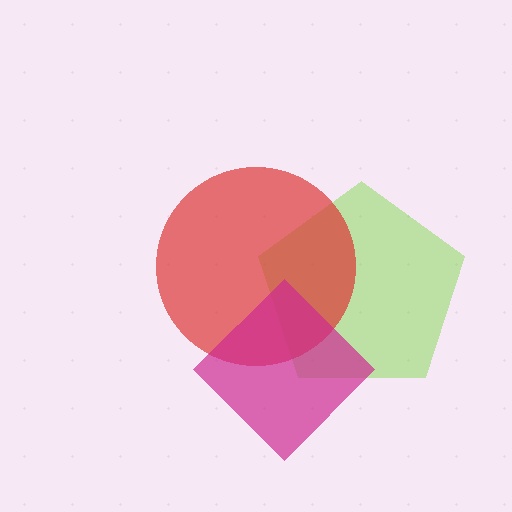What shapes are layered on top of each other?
The layered shapes are: a lime pentagon, a red circle, a magenta diamond.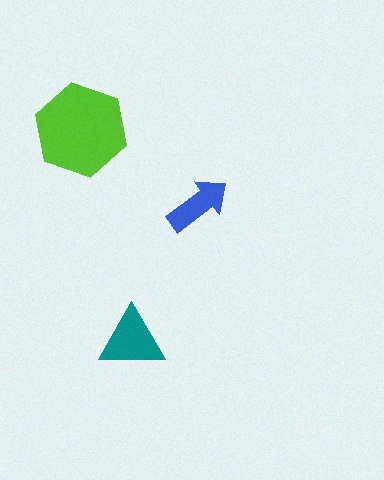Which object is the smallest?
The blue arrow.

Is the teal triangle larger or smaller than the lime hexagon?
Smaller.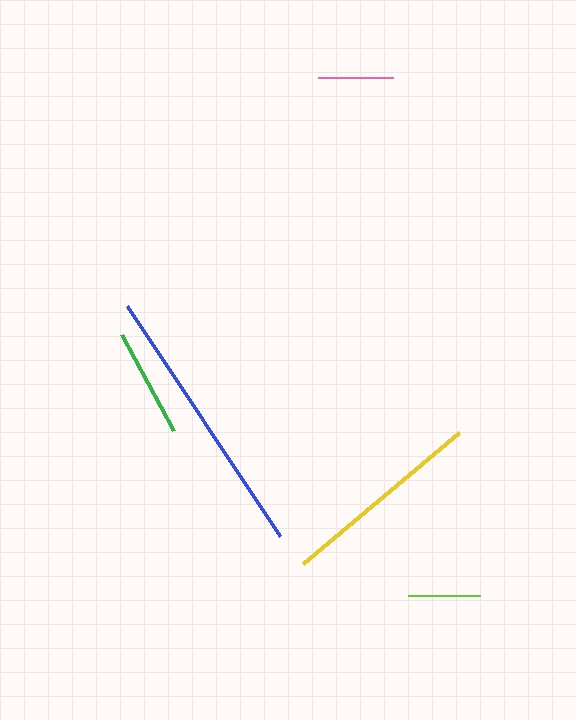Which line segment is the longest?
The blue line is the longest at approximately 276 pixels.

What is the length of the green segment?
The green segment is approximately 109 pixels long.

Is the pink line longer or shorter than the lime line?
The pink line is longer than the lime line.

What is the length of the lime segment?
The lime segment is approximately 73 pixels long.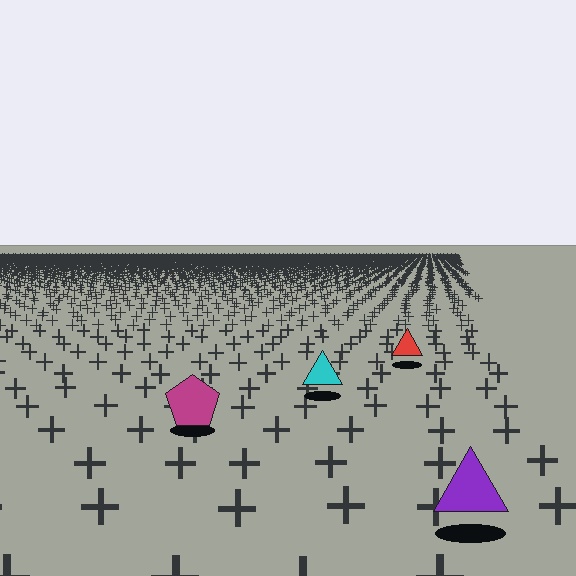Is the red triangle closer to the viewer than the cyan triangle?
No. The cyan triangle is closer — you can tell from the texture gradient: the ground texture is coarser near it.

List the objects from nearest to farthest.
From nearest to farthest: the purple triangle, the magenta pentagon, the cyan triangle, the red triangle.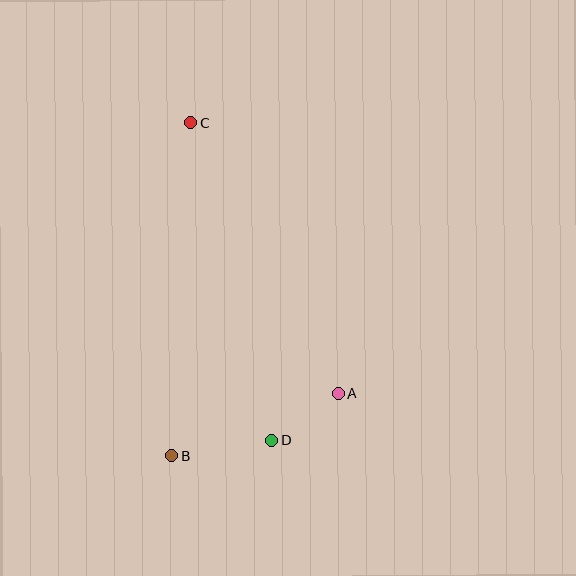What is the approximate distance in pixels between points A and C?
The distance between A and C is approximately 308 pixels.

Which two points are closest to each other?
Points A and D are closest to each other.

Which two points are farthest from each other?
Points B and C are farthest from each other.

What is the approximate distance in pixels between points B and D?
The distance between B and D is approximately 101 pixels.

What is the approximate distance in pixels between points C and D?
The distance between C and D is approximately 328 pixels.